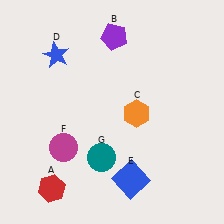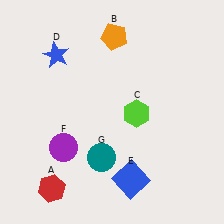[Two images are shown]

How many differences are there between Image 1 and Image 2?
There are 3 differences between the two images.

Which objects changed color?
B changed from purple to orange. C changed from orange to lime. F changed from magenta to purple.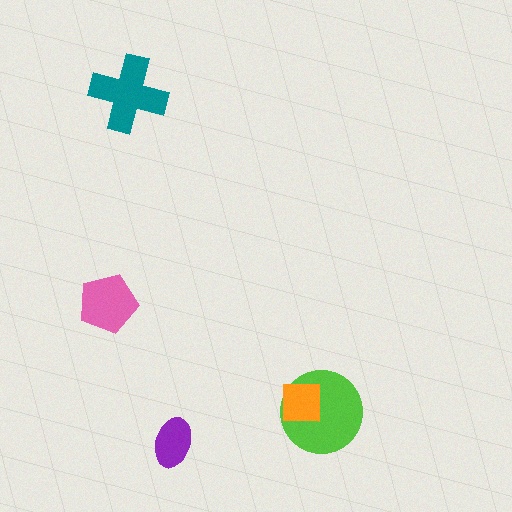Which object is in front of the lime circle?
The orange square is in front of the lime circle.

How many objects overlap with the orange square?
1 object overlaps with the orange square.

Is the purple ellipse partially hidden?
No, no other shape covers it.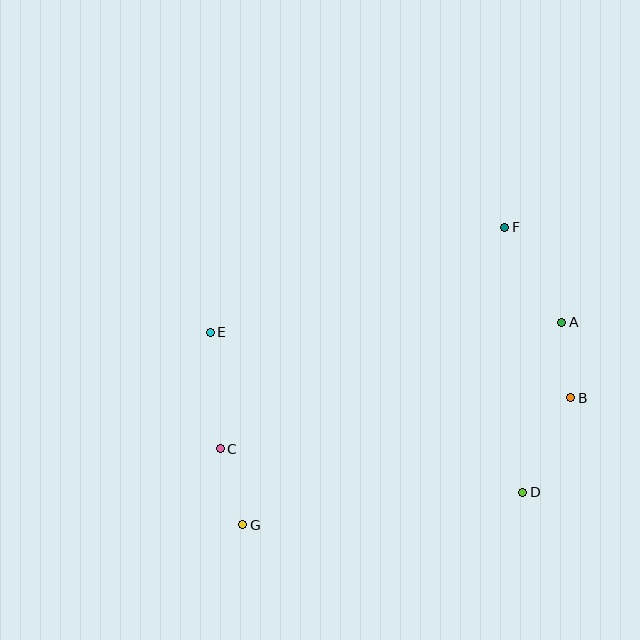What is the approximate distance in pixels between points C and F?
The distance between C and F is approximately 360 pixels.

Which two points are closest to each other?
Points A and B are closest to each other.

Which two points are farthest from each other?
Points F and G are farthest from each other.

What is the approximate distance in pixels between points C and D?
The distance between C and D is approximately 306 pixels.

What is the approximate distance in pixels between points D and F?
The distance between D and F is approximately 266 pixels.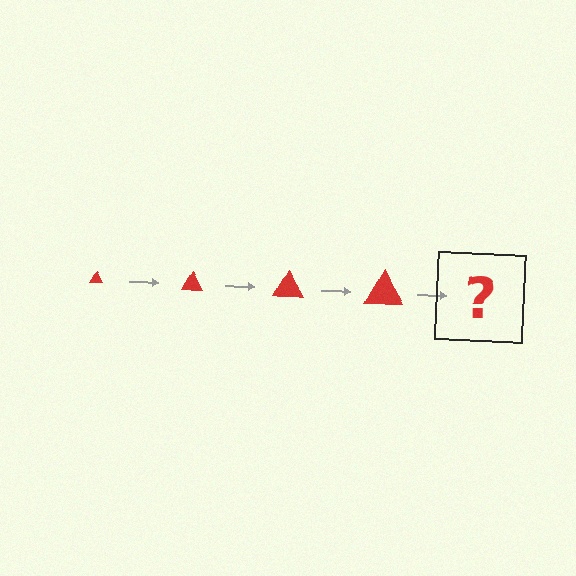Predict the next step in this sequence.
The next step is a red triangle, larger than the previous one.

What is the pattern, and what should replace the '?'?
The pattern is that the triangle gets progressively larger each step. The '?' should be a red triangle, larger than the previous one.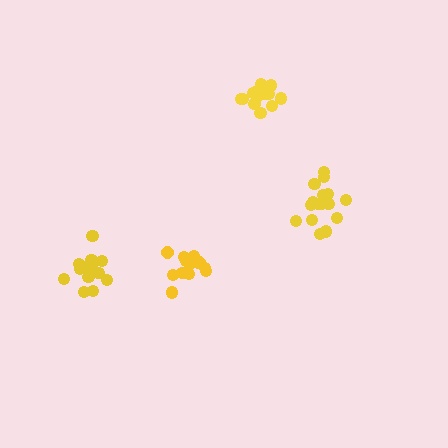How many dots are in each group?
Group 1: 14 dots, Group 2: 17 dots, Group 3: 19 dots, Group 4: 14 dots (64 total).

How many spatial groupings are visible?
There are 4 spatial groupings.